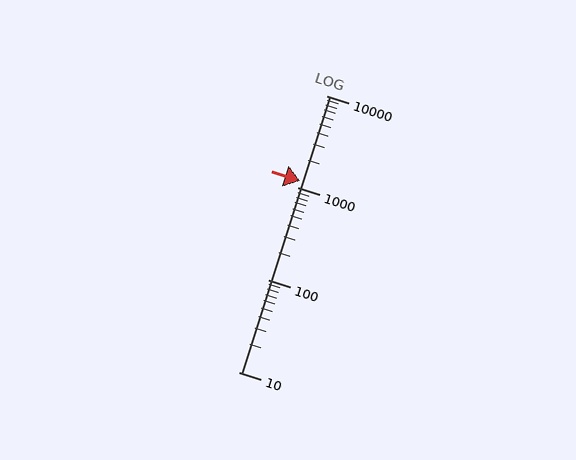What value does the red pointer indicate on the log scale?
The pointer indicates approximately 1200.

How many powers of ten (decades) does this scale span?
The scale spans 3 decades, from 10 to 10000.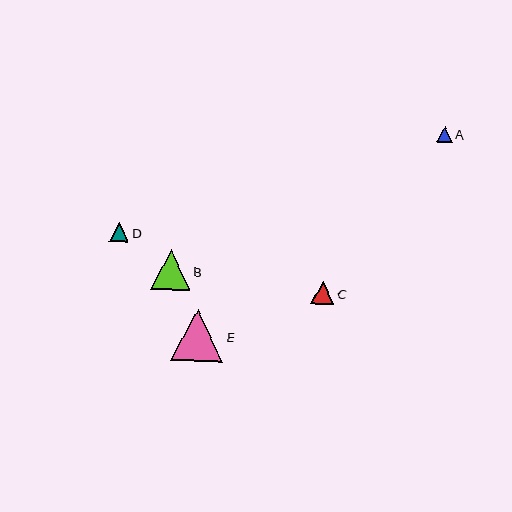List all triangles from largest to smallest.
From largest to smallest: E, B, C, D, A.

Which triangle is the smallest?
Triangle A is the smallest with a size of approximately 16 pixels.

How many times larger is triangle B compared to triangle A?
Triangle B is approximately 2.5 times the size of triangle A.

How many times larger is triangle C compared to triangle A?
Triangle C is approximately 1.4 times the size of triangle A.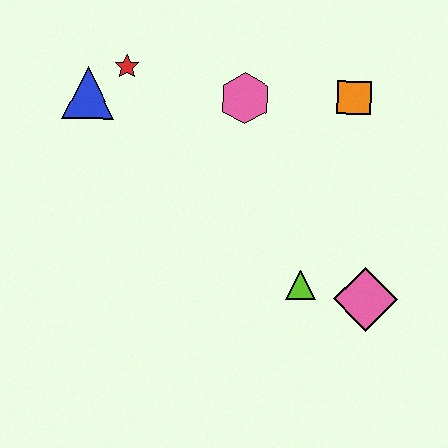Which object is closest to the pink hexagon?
The orange square is closest to the pink hexagon.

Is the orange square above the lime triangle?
Yes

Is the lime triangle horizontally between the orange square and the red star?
Yes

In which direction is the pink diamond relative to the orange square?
The pink diamond is below the orange square.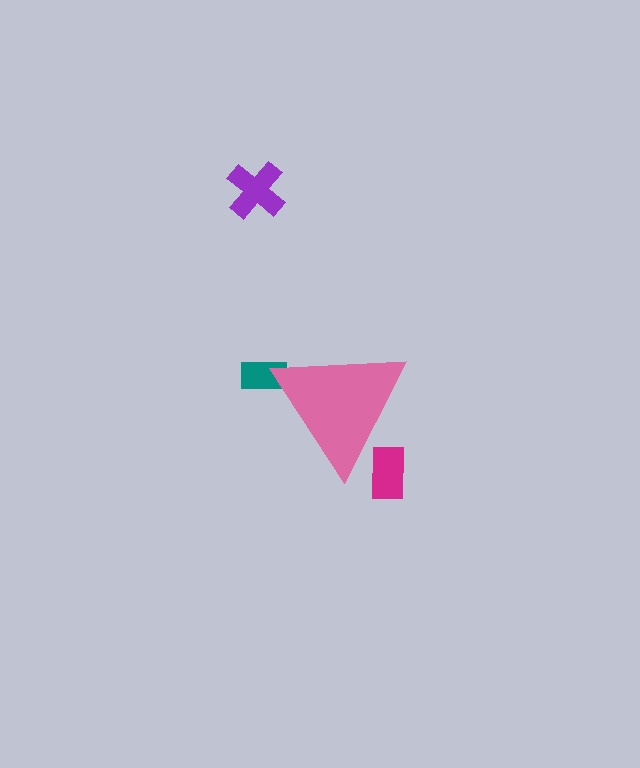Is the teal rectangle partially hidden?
Yes, the teal rectangle is partially hidden behind the pink triangle.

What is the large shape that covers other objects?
A pink triangle.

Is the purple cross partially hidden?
No, the purple cross is fully visible.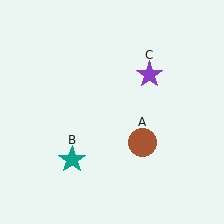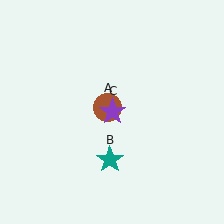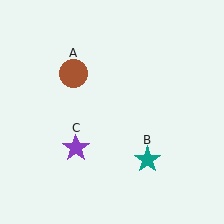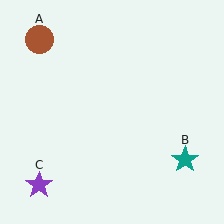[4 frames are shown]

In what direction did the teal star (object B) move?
The teal star (object B) moved right.